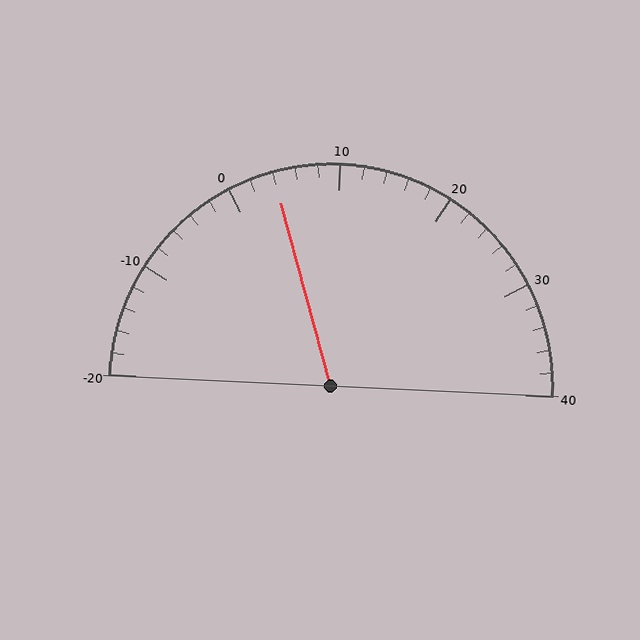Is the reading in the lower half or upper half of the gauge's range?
The reading is in the lower half of the range (-20 to 40).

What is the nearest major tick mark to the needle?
The nearest major tick mark is 0.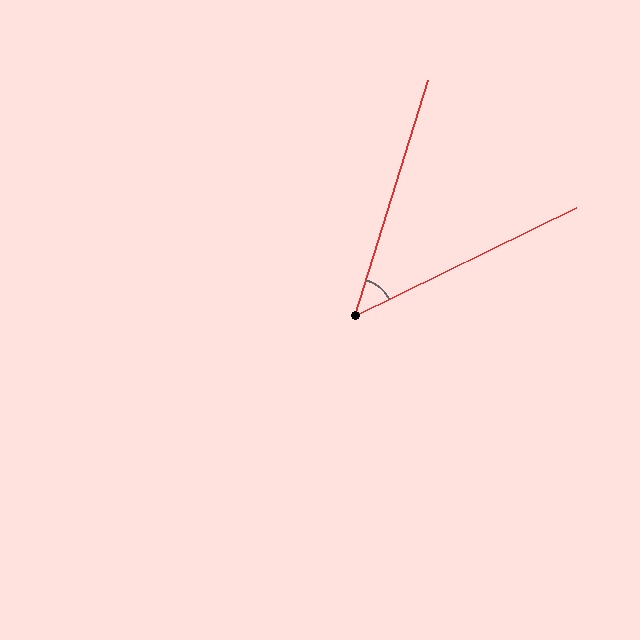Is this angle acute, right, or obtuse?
It is acute.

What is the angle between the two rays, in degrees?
Approximately 47 degrees.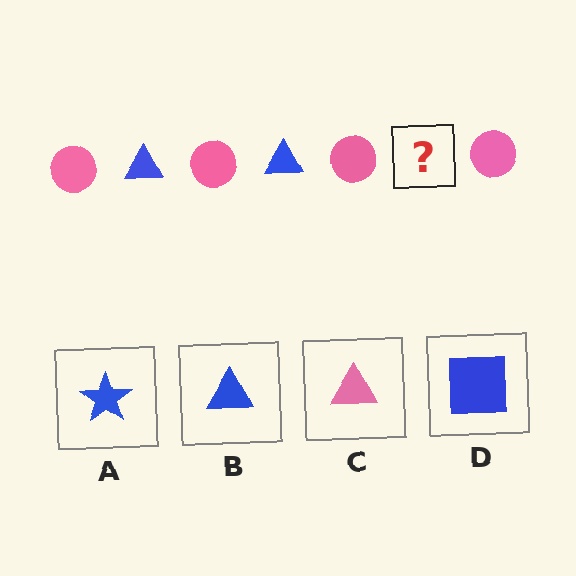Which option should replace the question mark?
Option B.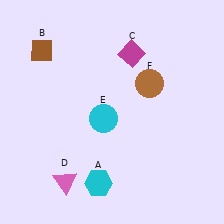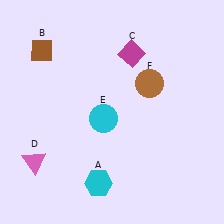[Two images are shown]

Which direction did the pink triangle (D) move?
The pink triangle (D) moved left.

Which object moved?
The pink triangle (D) moved left.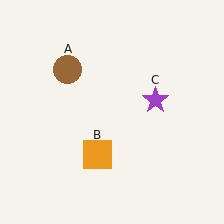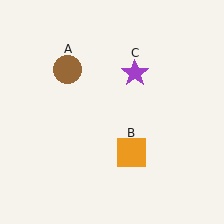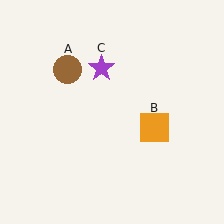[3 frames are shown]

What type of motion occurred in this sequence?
The orange square (object B), purple star (object C) rotated counterclockwise around the center of the scene.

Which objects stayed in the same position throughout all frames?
Brown circle (object A) remained stationary.